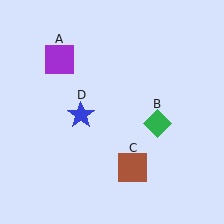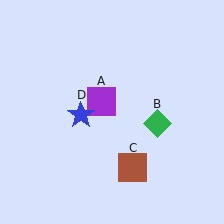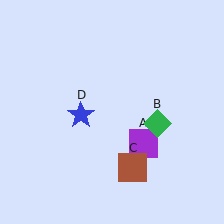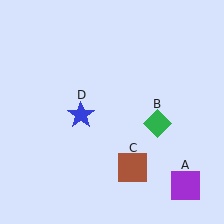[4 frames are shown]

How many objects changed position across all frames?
1 object changed position: purple square (object A).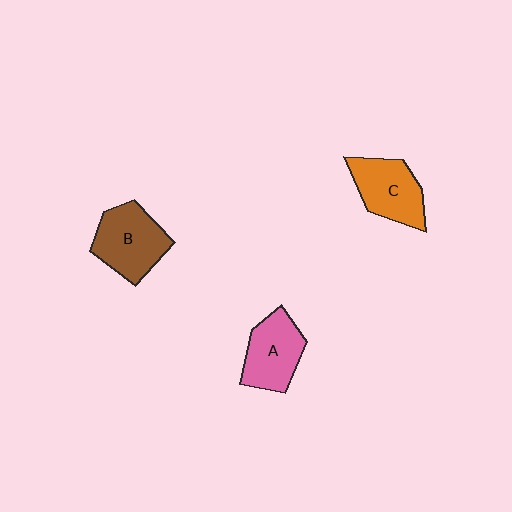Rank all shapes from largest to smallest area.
From largest to smallest: B (brown), C (orange), A (pink).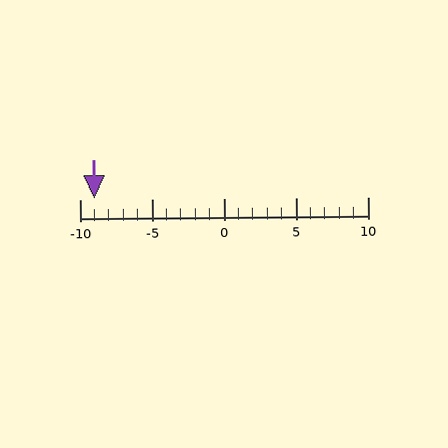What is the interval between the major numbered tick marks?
The major tick marks are spaced 5 units apart.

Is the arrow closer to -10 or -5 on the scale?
The arrow is closer to -10.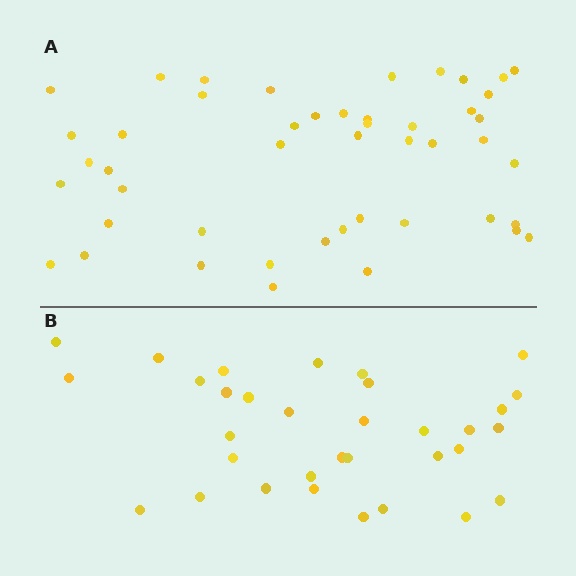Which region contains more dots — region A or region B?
Region A (the top region) has more dots.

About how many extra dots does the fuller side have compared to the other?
Region A has approximately 15 more dots than region B.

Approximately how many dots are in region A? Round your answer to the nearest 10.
About 50 dots. (The exact count is 47, which rounds to 50.)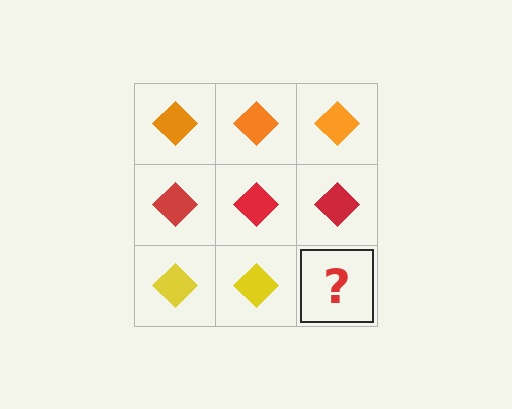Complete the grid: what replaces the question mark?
The question mark should be replaced with a yellow diamond.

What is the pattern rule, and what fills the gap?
The rule is that each row has a consistent color. The gap should be filled with a yellow diamond.